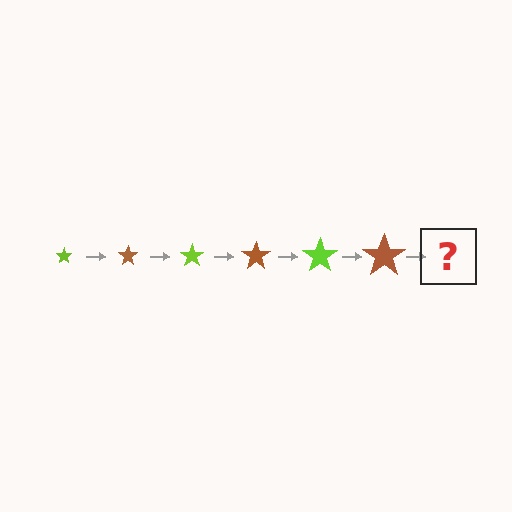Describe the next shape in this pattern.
It should be a lime star, larger than the previous one.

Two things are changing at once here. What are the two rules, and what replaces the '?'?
The two rules are that the star grows larger each step and the color cycles through lime and brown. The '?' should be a lime star, larger than the previous one.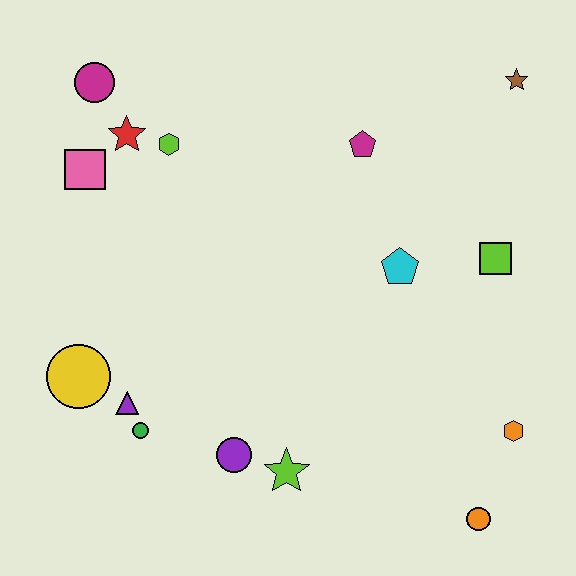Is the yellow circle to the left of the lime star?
Yes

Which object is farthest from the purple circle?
The brown star is farthest from the purple circle.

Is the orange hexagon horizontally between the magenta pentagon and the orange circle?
No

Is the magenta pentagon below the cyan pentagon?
No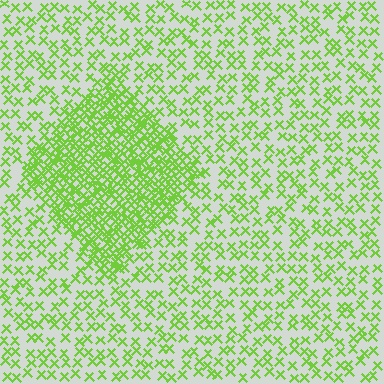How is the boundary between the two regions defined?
The boundary is defined by a change in element density (approximately 2.6x ratio). All elements are the same color, size, and shape.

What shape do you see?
I see a diamond.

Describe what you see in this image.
The image contains small lime elements arranged at two different densities. A diamond-shaped region is visible where the elements are more densely packed than the surrounding area.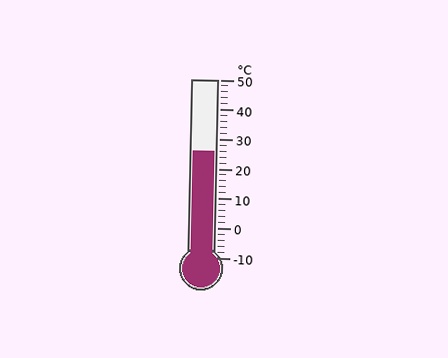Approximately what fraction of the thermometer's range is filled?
The thermometer is filled to approximately 60% of its range.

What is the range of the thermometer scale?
The thermometer scale ranges from -10°C to 50°C.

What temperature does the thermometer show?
The thermometer shows approximately 26°C.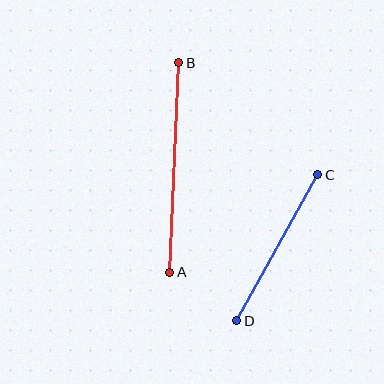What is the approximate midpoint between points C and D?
The midpoint is at approximately (277, 248) pixels.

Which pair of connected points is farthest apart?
Points A and B are farthest apart.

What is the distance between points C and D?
The distance is approximately 167 pixels.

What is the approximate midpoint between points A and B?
The midpoint is at approximately (174, 167) pixels.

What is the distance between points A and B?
The distance is approximately 210 pixels.